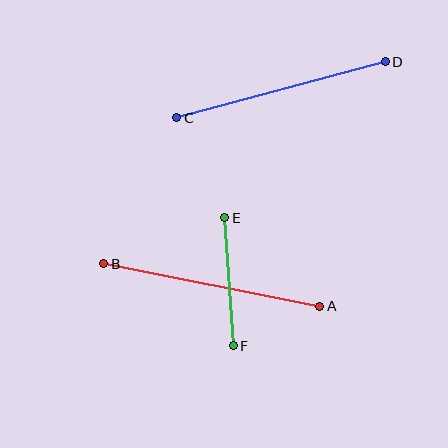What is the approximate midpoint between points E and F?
The midpoint is at approximately (229, 282) pixels.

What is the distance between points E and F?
The distance is approximately 128 pixels.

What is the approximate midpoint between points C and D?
The midpoint is at approximately (281, 90) pixels.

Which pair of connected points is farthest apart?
Points A and B are farthest apart.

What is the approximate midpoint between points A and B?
The midpoint is at approximately (212, 285) pixels.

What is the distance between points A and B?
The distance is approximately 220 pixels.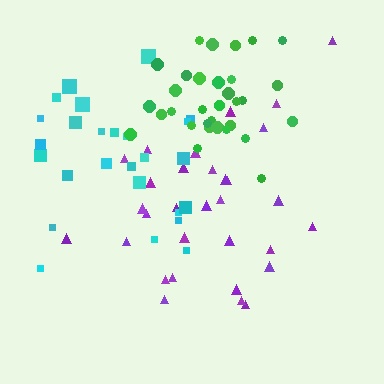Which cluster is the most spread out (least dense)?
Cyan.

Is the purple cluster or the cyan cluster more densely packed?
Purple.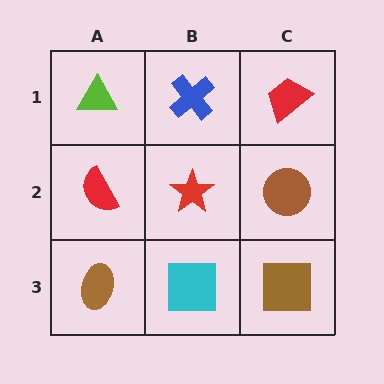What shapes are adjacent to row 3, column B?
A red star (row 2, column B), a brown ellipse (row 3, column A), a brown square (row 3, column C).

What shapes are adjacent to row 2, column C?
A red trapezoid (row 1, column C), a brown square (row 3, column C), a red star (row 2, column B).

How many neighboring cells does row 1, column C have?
2.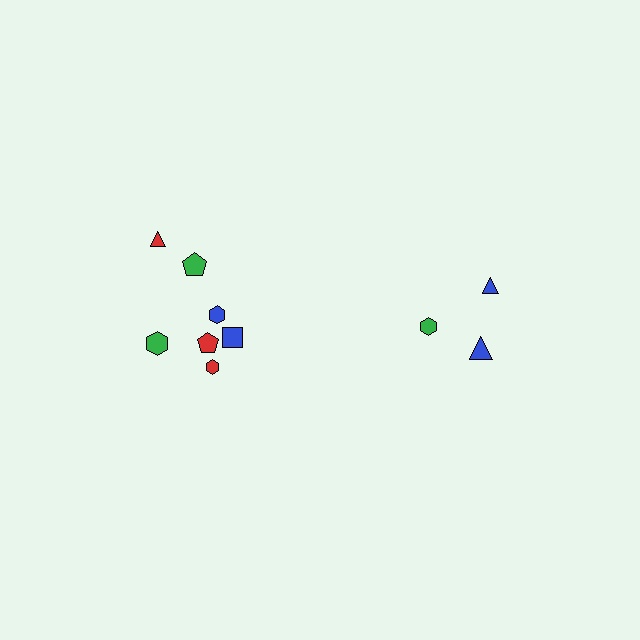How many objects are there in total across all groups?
There are 10 objects.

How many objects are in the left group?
There are 7 objects.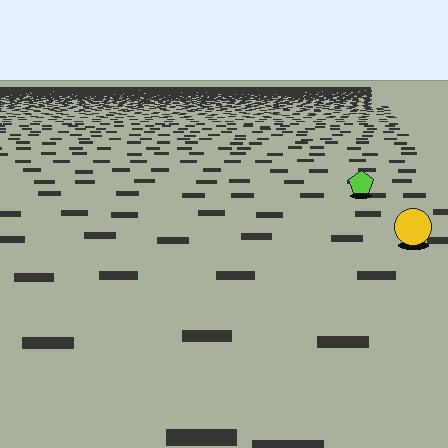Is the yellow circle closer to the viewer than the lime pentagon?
Yes. The yellow circle is closer — you can tell from the texture gradient: the ground texture is coarser near it.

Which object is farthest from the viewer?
The lime pentagon is farthest from the viewer. It appears smaller and the ground texture around it is denser.